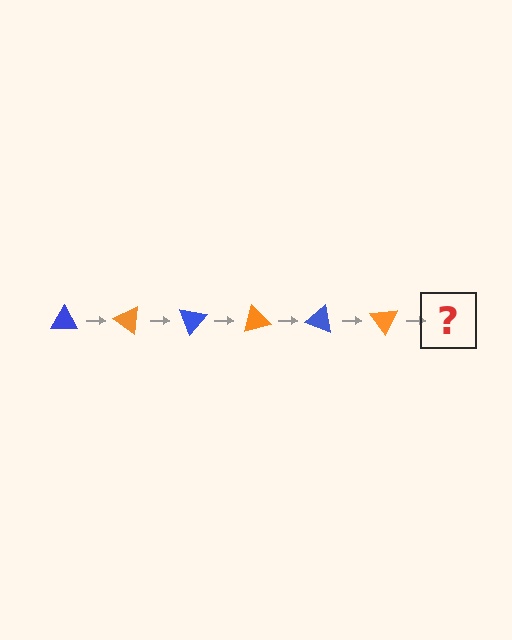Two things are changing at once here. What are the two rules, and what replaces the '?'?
The two rules are that it rotates 35 degrees each step and the color cycles through blue and orange. The '?' should be a blue triangle, rotated 210 degrees from the start.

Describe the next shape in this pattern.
It should be a blue triangle, rotated 210 degrees from the start.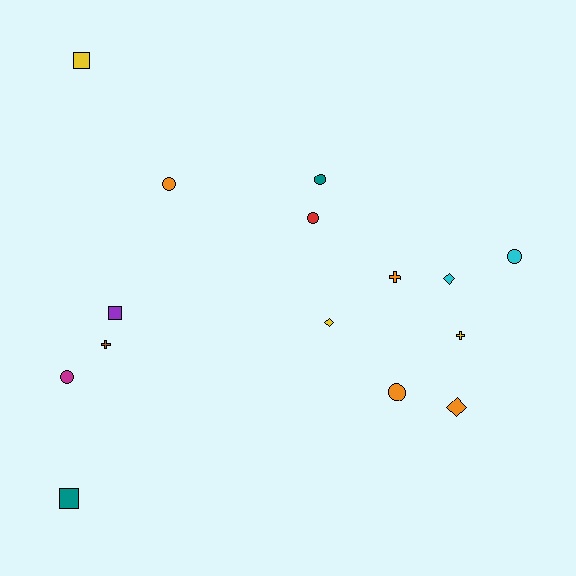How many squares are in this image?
There are 3 squares.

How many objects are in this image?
There are 15 objects.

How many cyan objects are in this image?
There are 2 cyan objects.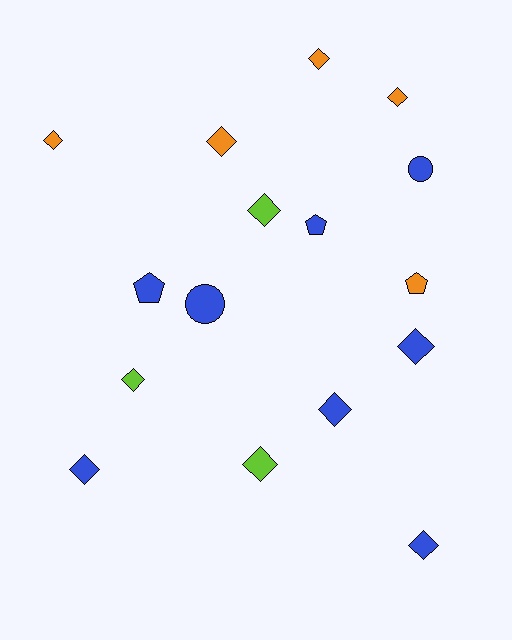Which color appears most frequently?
Blue, with 8 objects.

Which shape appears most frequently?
Diamond, with 11 objects.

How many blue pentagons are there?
There are 2 blue pentagons.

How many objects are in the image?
There are 16 objects.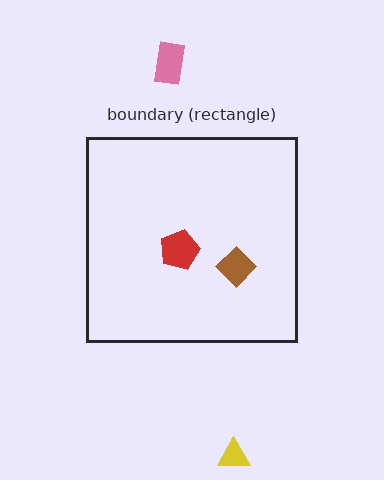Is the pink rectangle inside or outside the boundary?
Outside.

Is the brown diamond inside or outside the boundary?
Inside.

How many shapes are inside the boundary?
2 inside, 2 outside.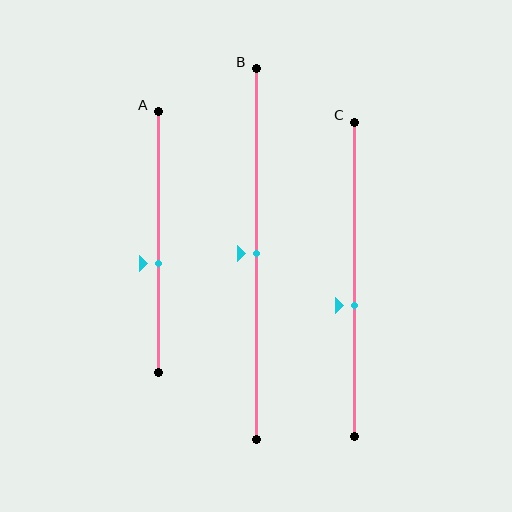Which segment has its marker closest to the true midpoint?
Segment B has its marker closest to the true midpoint.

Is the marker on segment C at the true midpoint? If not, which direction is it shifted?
No, the marker on segment C is shifted downward by about 8% of the segment length.